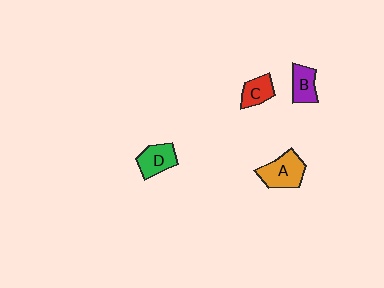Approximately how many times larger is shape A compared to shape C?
Approximately 1.6 times.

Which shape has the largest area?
Shape A (orange).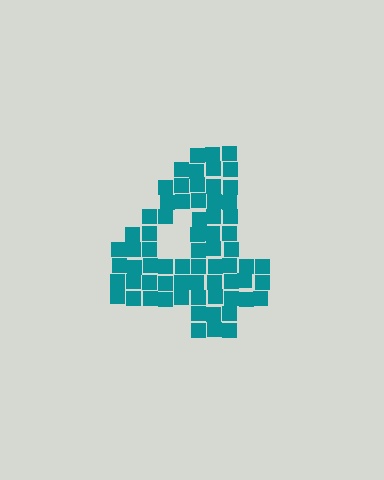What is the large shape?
The large shape is the digit 4.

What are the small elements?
The small elements are squares.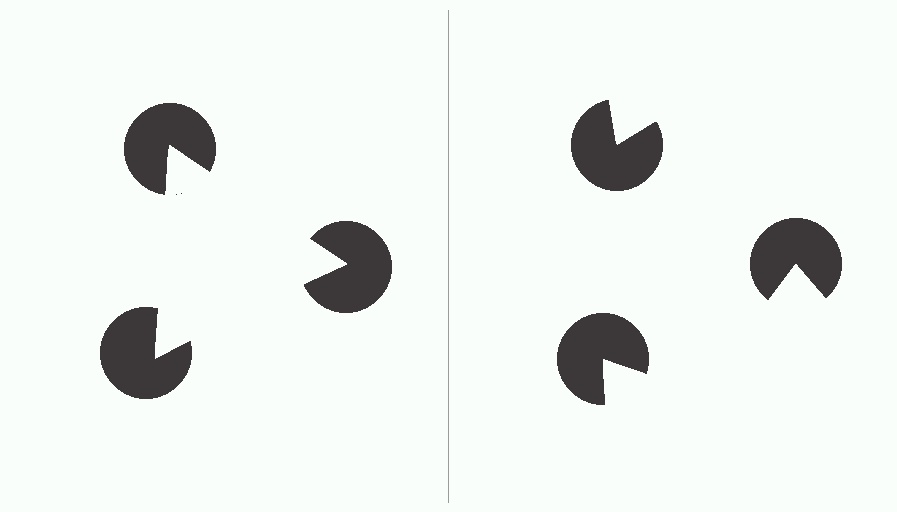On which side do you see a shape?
An illusory triangle appears on the left side. On the right side the wedge cuts are rotated, so no coherent shape forms.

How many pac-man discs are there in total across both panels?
6 — 3 on each side.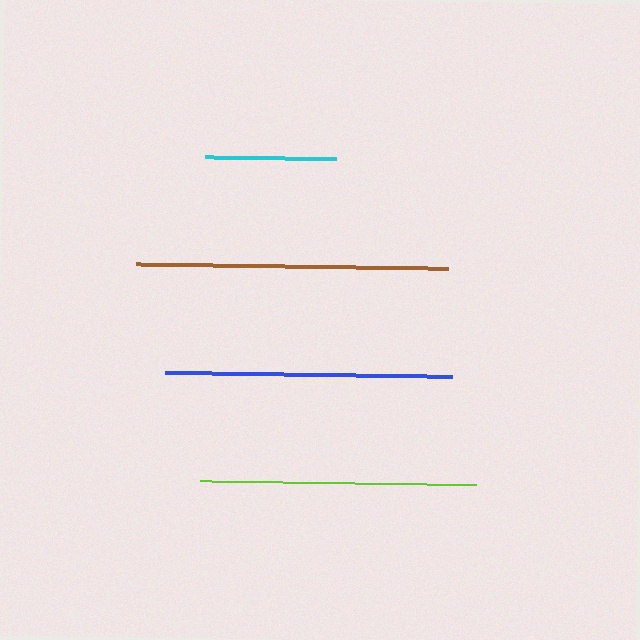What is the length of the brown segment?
The brown segment is approximately 312 pixels long.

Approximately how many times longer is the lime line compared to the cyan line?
The lime line is approximately 2.1 times the length of the cyan line.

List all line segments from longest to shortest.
From longest to shortest: brown, blue, lime, cyan.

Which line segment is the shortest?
The cyan line is the shortest at approximately 130 pixels.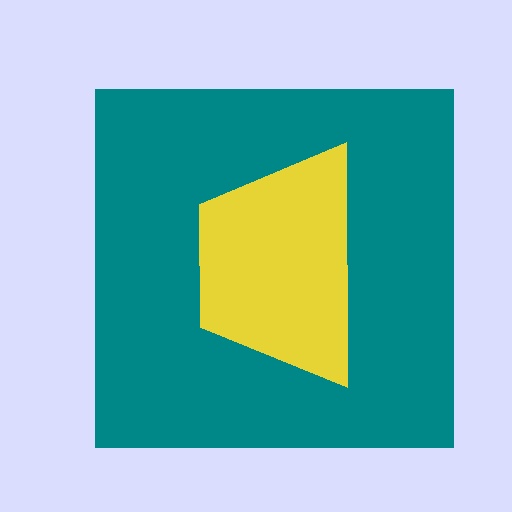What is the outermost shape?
The teal square.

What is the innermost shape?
The yellow trapezoid.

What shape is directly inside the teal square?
The yellow trapezoid.